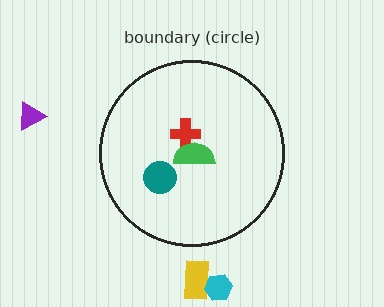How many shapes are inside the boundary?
3 inside, 3 outside.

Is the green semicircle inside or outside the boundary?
Inside.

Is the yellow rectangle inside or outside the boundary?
Outside.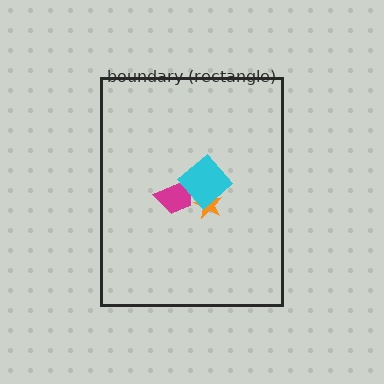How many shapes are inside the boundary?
3 inside, 0 outside.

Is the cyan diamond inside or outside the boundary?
Inside.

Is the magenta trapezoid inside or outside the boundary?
Inside.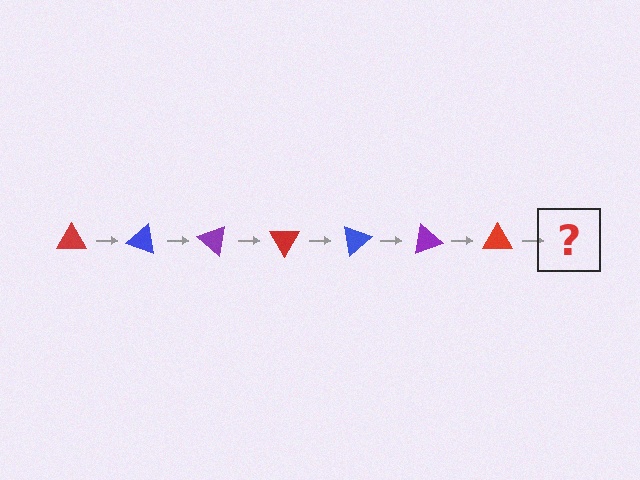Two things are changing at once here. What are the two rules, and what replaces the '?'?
The two rules are that it rotates 20 degrees each step and the color cycles through red, blue, and purple. The '?' should be a blue triangle, rotated 140 degrees from the start.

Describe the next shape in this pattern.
It should be a blue triangle, rotated 140 degrees from the start.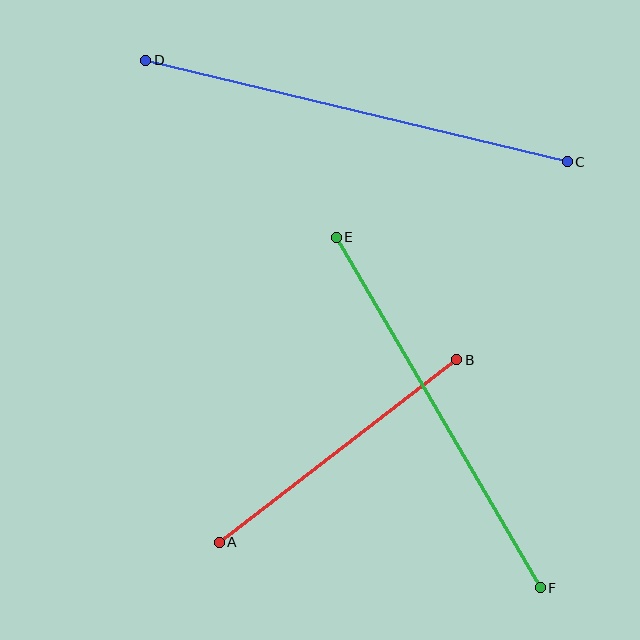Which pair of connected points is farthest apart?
Points C and D are farthest apart.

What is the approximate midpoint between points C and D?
The midpoint is at approximately (357, 111) pixels.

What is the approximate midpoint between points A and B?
The midpoint is at approximately (338, 451) pixels.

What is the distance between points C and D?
The distance is approximately 433 pixels.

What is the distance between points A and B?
The distance is approximately 299 pixels.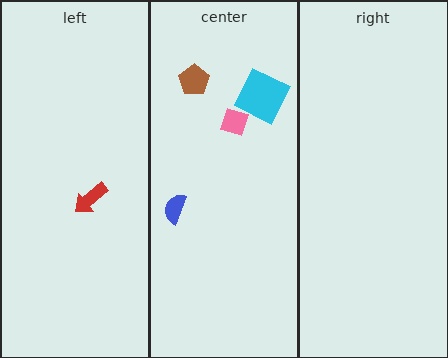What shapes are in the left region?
The red arrow.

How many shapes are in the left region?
1.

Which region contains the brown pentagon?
The center region.